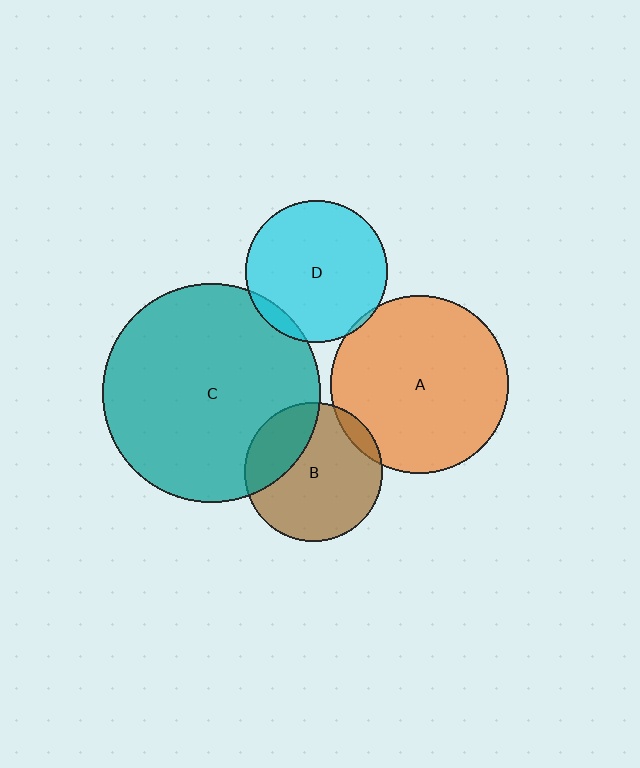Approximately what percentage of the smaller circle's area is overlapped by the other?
Approximately 5%.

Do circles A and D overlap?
Yes.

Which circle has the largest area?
Circle C (teal).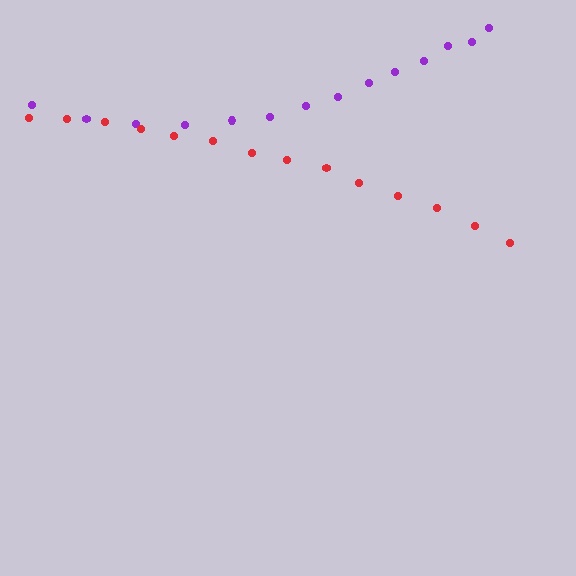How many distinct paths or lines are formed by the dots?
There are 2 distinct paths.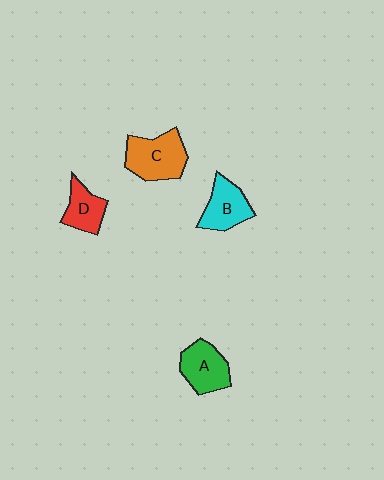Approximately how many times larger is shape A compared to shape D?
Approximately 1.3 times.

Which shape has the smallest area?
Shape D (red).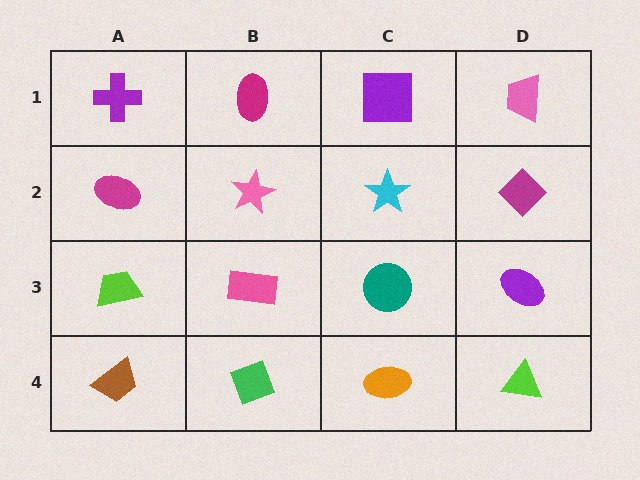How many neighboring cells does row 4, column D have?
2.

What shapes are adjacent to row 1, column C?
A cyan star (row 2, column C), a magenta ellipse (row 1, column B), a pink trapezoid (row 1, column D).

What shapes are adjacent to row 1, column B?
A pink star (row 2, column B), a purple cross (row 1, column A), a purple square (row 1, column C).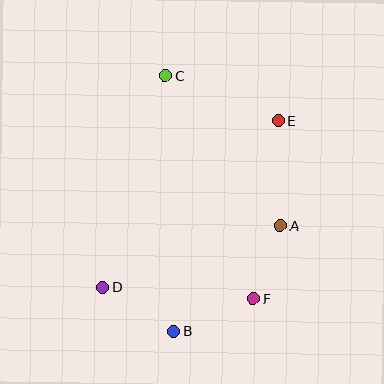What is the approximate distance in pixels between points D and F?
The distance between D and F is approximately 151 pixels.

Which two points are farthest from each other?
Points B and C are farthest from each other.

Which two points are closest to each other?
Points A and F are closest to each other.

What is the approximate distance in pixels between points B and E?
The distance between B and E is approximately 235 pixels.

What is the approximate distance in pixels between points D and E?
The distance between D and E is approximately 242 pixels.